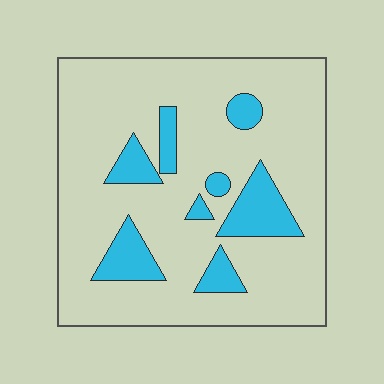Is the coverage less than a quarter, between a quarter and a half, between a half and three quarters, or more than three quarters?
Less than a quarter.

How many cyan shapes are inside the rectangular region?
8.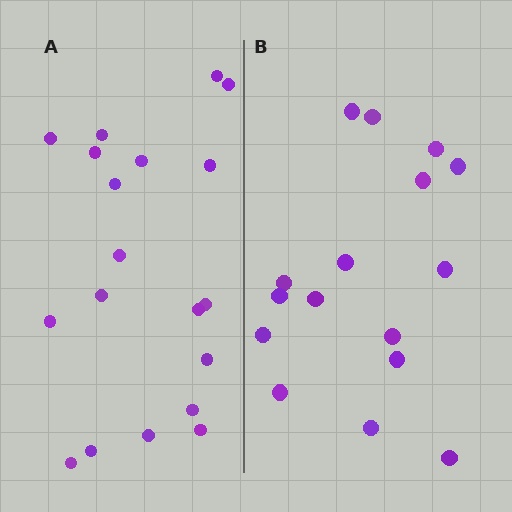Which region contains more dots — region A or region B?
Region A (the left region) has more dots.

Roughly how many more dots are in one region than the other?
Region A has just a few more — roughly 2 or 3 more dots than region B.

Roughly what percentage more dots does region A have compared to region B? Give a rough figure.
About 20% more.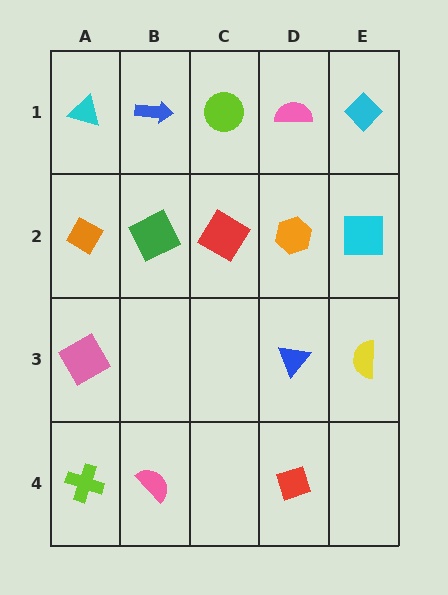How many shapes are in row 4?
3 shapes.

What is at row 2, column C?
A red diamond.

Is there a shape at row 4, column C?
No, that cell is empty.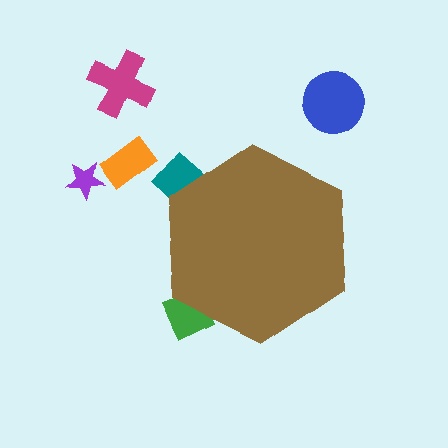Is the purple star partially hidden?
No, the purple star is fully visible.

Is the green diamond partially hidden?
Yes, the green diamond is partially hidden behind the brown hexagon.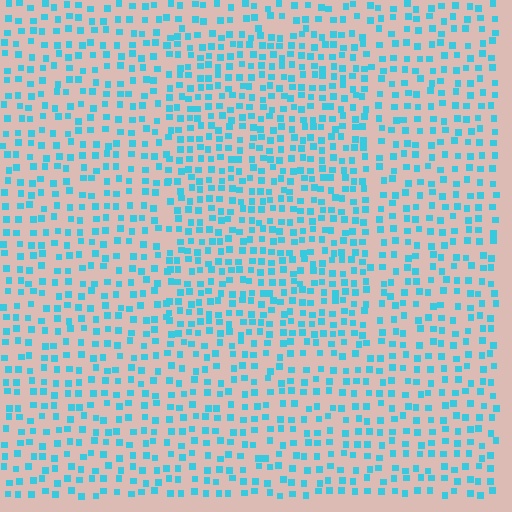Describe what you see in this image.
The image contains small cyan elements arranged at two different densities. A rectangle-shaped region is visible where the elements are more densely packed than the surrounding area.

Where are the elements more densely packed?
The elements are more densely packed inside the rectangle boundary.